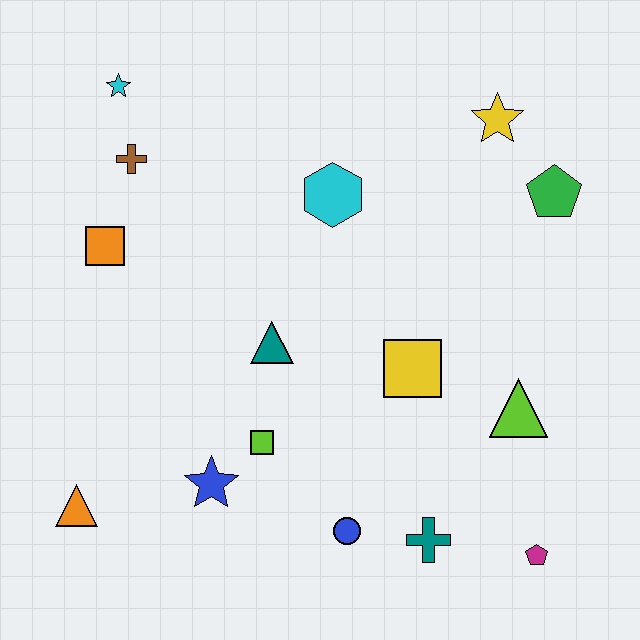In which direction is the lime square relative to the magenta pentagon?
The lime square is to the left of the magenta pentagon.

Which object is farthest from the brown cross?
The magenta pentagon is farthest from the brown cross.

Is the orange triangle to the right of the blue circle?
No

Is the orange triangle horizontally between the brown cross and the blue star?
No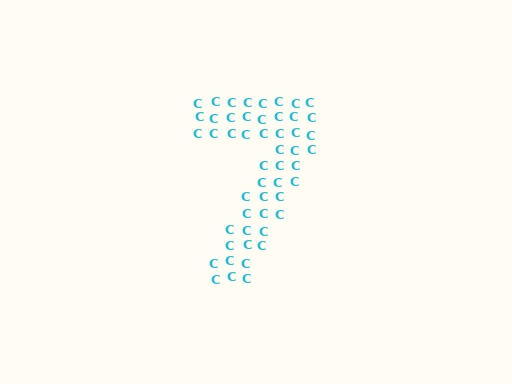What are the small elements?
The small elements are letter C's.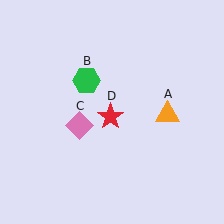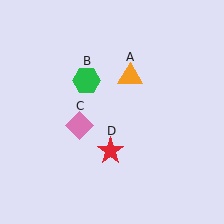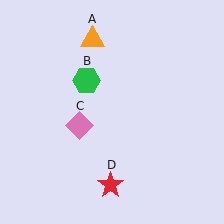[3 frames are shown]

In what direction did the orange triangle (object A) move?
The orange triangle (object A) moved up and to the left.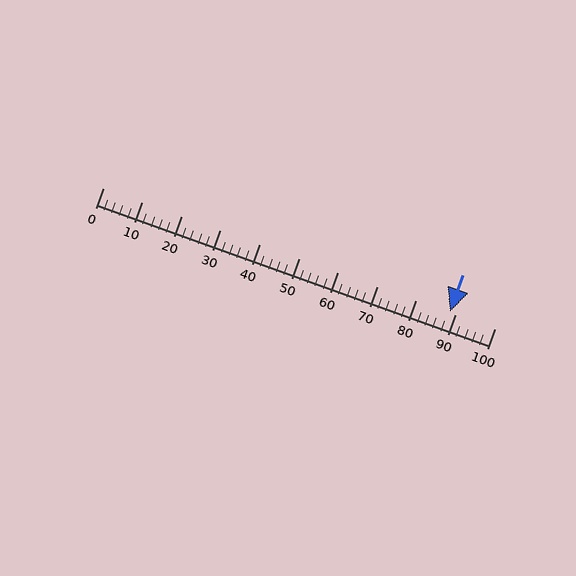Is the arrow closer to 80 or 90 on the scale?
The arrow is closer to 90.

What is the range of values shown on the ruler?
The ruler shows values from 0 to 100.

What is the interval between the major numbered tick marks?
The major tick marks are spaced 10 units apart.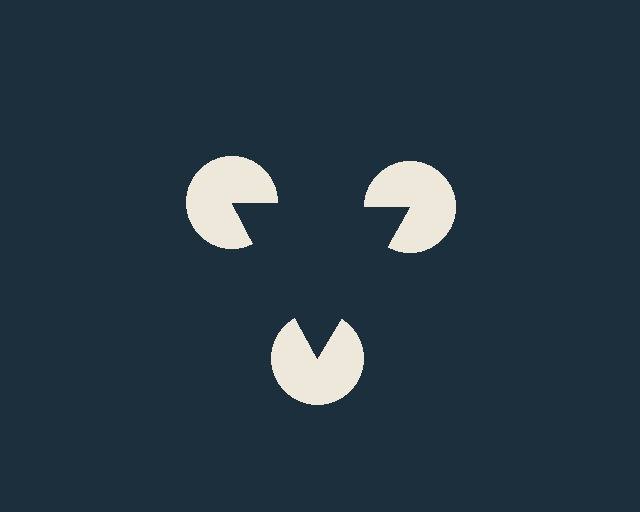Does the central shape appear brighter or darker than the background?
It typically appears slightly darker than the background, even though no actual brightness change is drawn.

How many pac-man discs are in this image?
There are 3 — one at each vertex of the illusory triangle.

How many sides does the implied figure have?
3 sides.